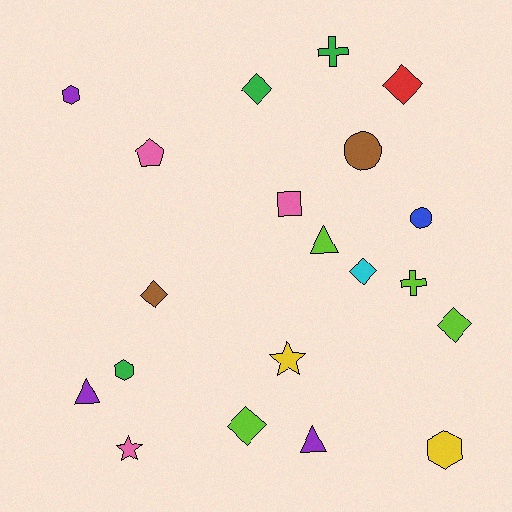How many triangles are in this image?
There are 3 triangles.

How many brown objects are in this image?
There are 2 brown objects.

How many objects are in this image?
There are 20 objects.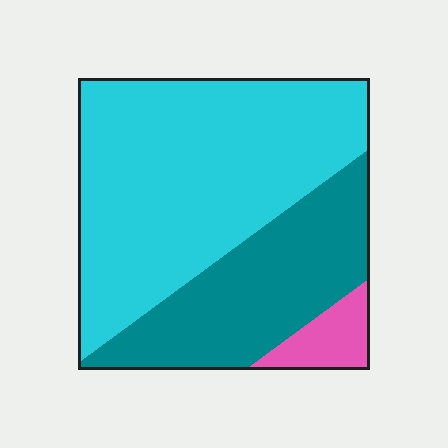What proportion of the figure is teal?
Teal covers around 30% of the figure.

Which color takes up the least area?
Pink, at roughly 5%.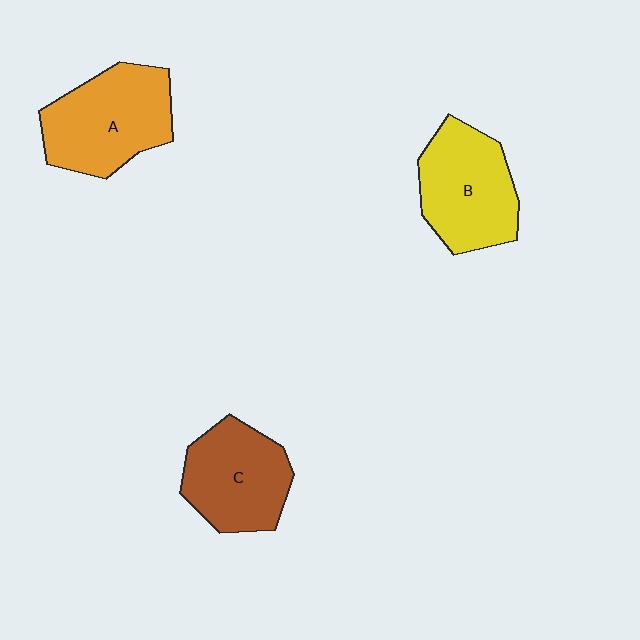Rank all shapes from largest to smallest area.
From largest to smallest: A (orange), B (yellow), C (brown).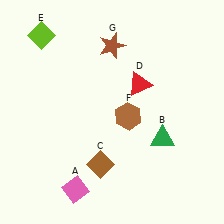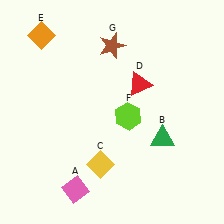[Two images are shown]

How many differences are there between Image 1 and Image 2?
There are 3 differences between the two images.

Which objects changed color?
C changed from brown to yellow. E changed from lime to orange. F changed from brown to lime.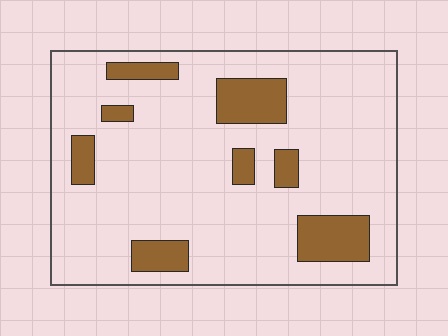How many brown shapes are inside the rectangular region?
8.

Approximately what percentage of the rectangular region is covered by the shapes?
Approximately 15%.